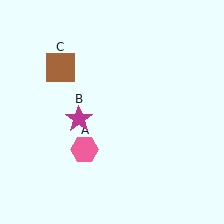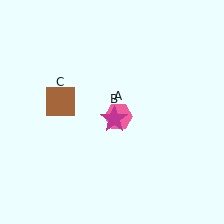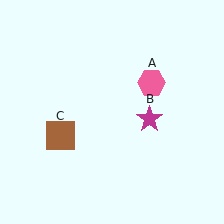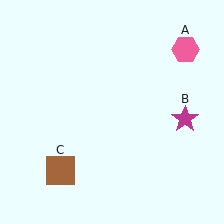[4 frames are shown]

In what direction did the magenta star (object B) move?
The magenta star (object B) moved right.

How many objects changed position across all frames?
3 objects changed position: pink hexagon (object A), magenta star (object B), brown square (object C).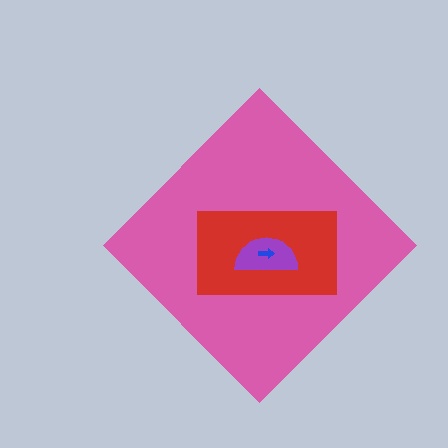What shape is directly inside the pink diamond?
The red rectangle.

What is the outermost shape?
The pink diamond.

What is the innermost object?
The blue arrow.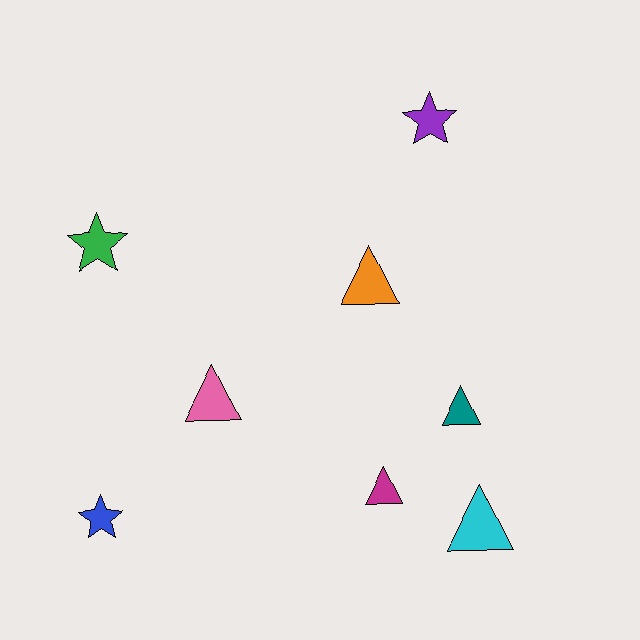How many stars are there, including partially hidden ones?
There are 3 stars.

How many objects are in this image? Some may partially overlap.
There are 8 objects.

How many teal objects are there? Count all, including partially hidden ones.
There is 1 teal object.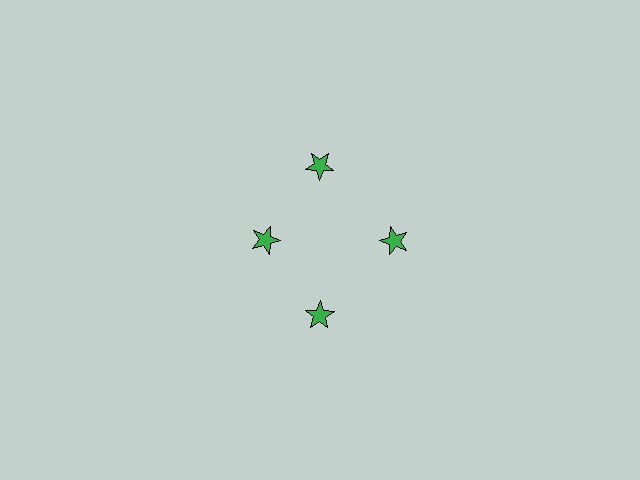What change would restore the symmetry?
The symmetry would be restored by moving it outward, back onto the ring so that all 4 stars sit at equal angles and equal distance from the center.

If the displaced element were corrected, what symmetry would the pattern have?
It would have 4-fold rotational symmetry — the pattern would map onto itself every 90 degrees.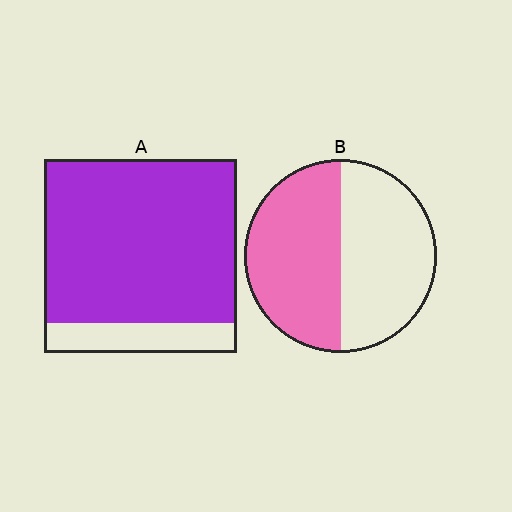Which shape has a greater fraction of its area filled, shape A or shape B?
Shape A.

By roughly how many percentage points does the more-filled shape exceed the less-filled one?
By roughly 35 percentage points (A over B).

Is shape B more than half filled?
Roughly half.